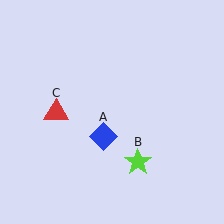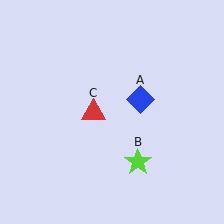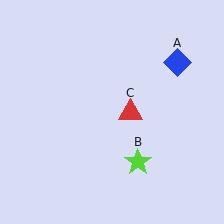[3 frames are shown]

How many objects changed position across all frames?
2 objects changed position: blue diamond (object A), red triangle (object C).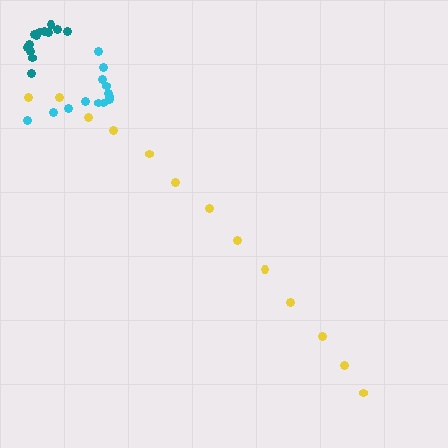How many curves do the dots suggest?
There are 3 distinct paths.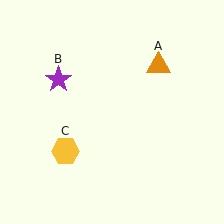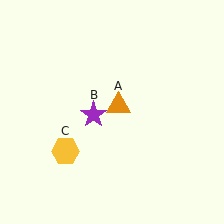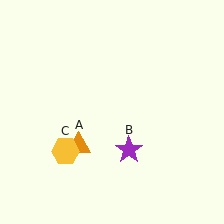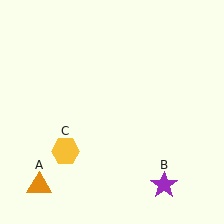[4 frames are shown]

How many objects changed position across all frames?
2 objects changed position: orange triangle (object A), purple star (object B).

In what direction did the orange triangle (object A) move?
The orange triangle (object A) moved down and to the left.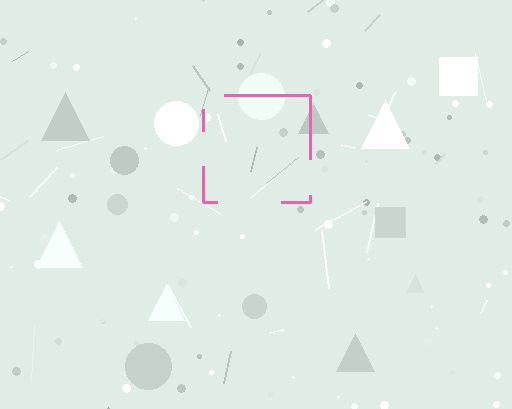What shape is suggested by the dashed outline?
The dashed outline suggests a square.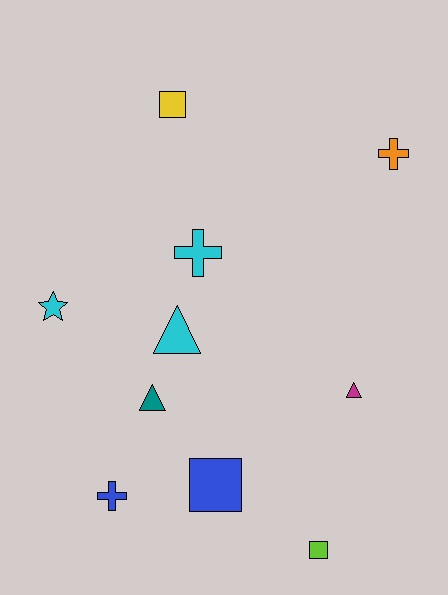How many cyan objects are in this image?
There are 3 cyan objects.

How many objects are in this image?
There are 10 objects.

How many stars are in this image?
There is 1 star.